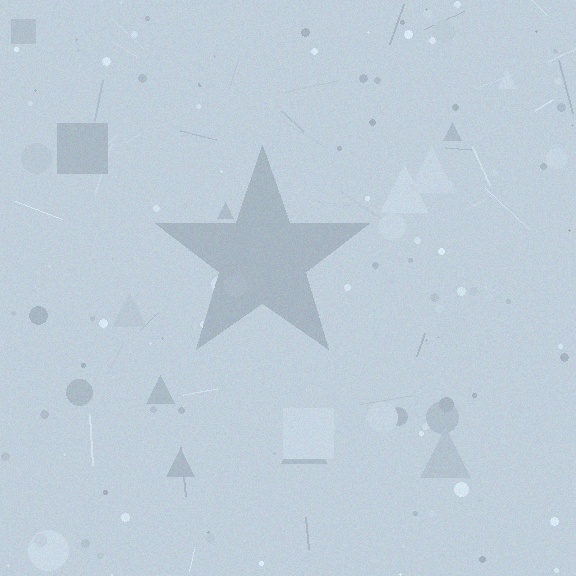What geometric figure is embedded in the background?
A star is embedded in the background.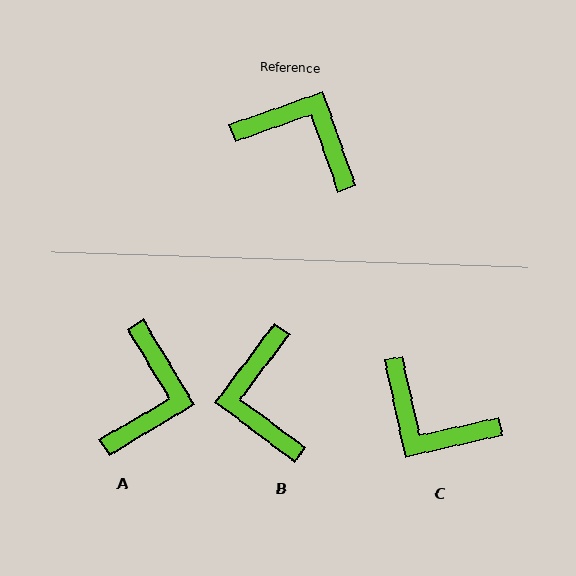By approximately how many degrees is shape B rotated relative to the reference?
Approximately 124 degrees counter-clockwise.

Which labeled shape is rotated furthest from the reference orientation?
C, about 173 degrees away.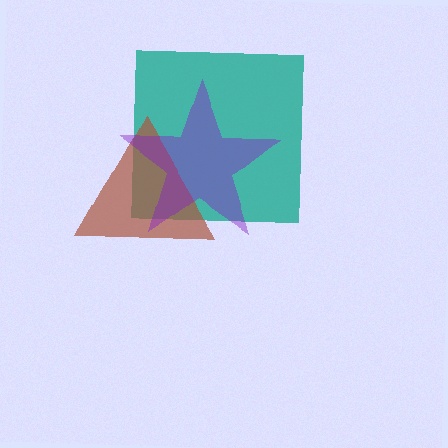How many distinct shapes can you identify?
There are 3 distinct shapes: a teal square, a brown triangle, a purple star.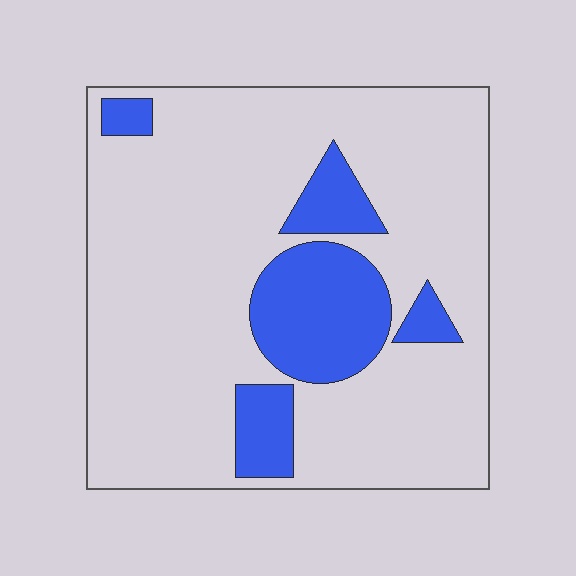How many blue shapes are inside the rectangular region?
5.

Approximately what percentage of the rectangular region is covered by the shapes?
Approximately 20%.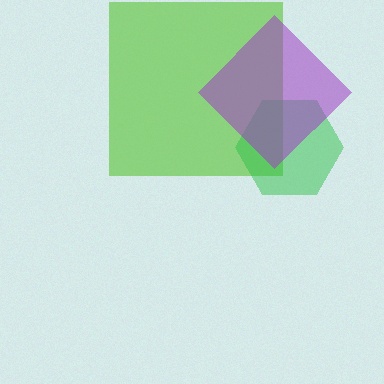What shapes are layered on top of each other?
The layered shapes are: a lime square, a green hexagon, a purple diamond.